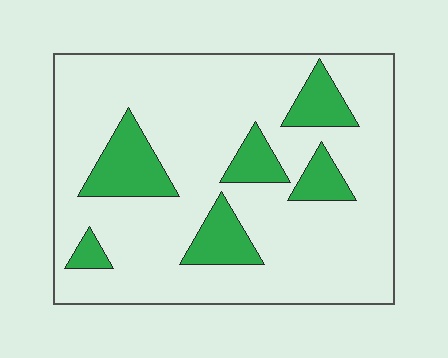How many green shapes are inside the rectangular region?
6.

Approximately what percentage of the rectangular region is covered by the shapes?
Approximately 20%.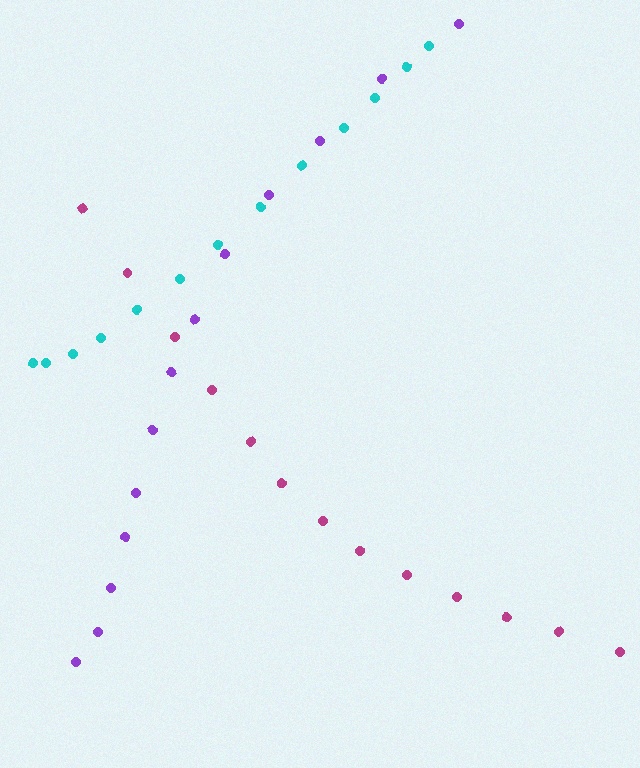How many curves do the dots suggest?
There are 3 distinct paths.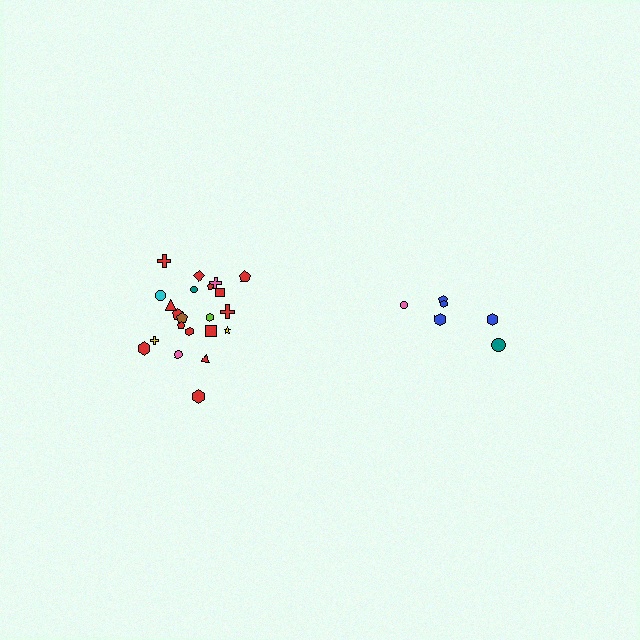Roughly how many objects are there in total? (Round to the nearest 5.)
Roughly 30 objects in total.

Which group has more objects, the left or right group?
The left group.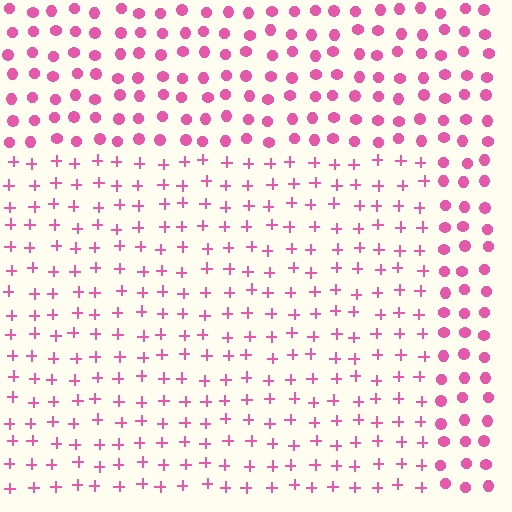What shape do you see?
I see a rectangle.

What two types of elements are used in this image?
The image uses plus signs inside the rectangle region and circles outside it.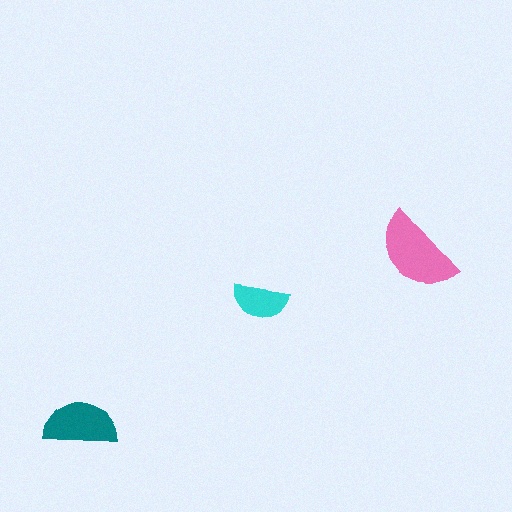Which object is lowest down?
The teal semicircle is bottommost.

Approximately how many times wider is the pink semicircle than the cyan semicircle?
About 1.5 times wider.